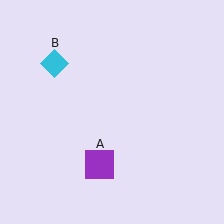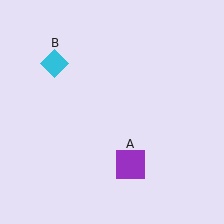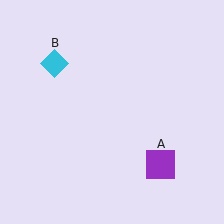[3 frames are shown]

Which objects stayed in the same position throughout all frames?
Cyan diamond (object B) remained stationary.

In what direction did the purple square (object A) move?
The purple square (object A) moved right.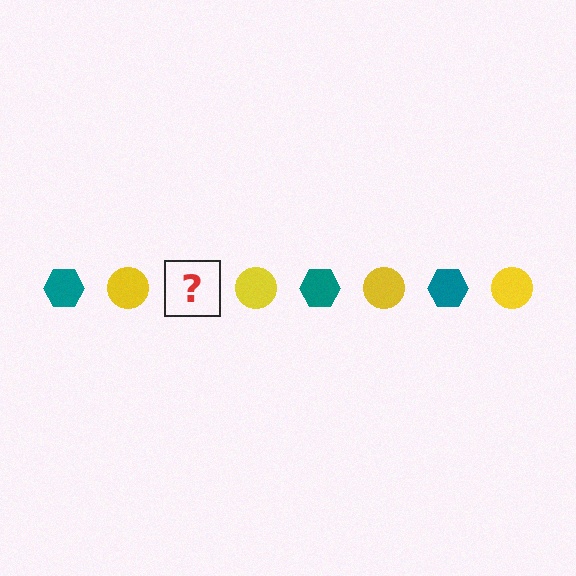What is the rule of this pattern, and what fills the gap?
The rule is that the pattern alternates between teal hexagon and yellow circle. The gap should be filled with a teal hexagon.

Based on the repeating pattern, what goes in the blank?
The blank should be a teal hexagon.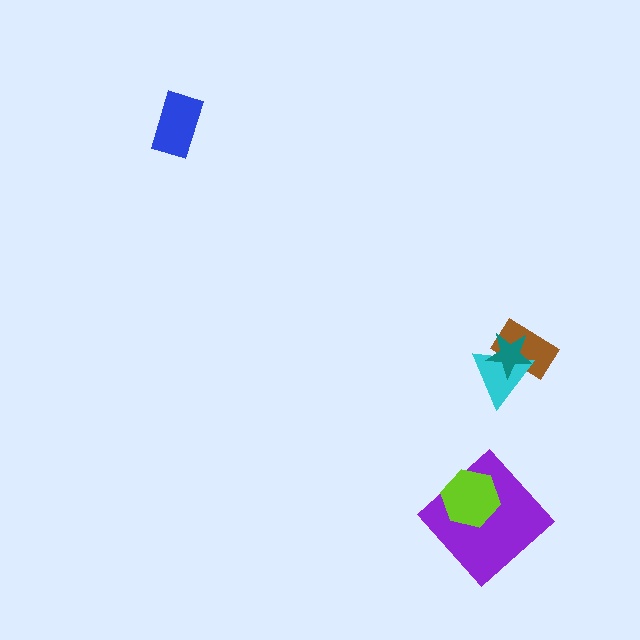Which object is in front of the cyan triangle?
The teal star is in front of the cyan triangle.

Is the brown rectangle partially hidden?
Yes, it is partially covered by another shape.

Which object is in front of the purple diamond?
The lime hexagon is in front of the purple diamond.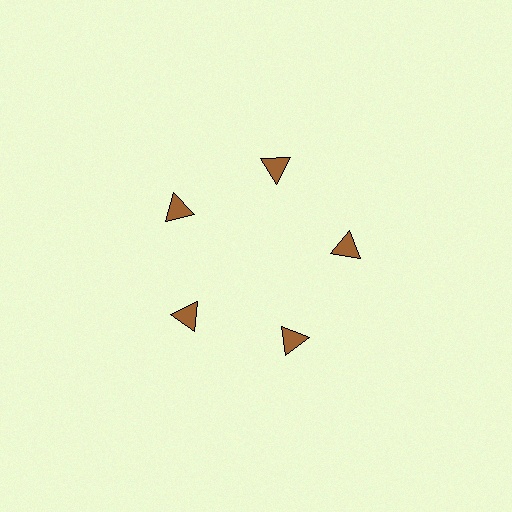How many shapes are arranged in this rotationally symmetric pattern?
There are 5 shapes, arranged in 5 groups of 1.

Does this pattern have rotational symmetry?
Yes, this pattern has 5-fold rotational symmetry. It looks the same after rotating 72 degrees around the center.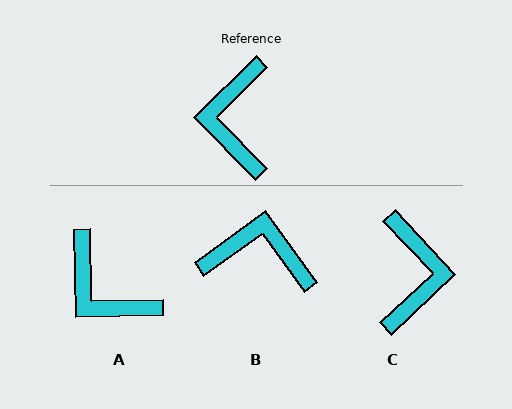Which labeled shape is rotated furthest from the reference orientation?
C, about 178 degrees away.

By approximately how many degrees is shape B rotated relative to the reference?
Approximately 99 degrees clockwise.